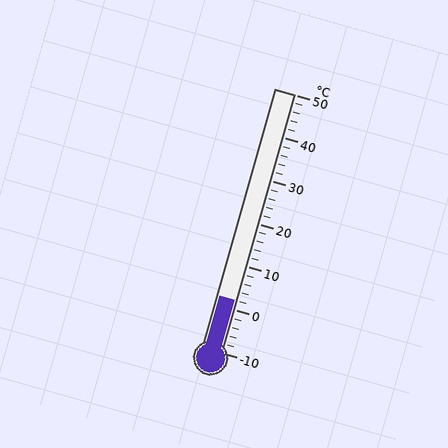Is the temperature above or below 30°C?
The temperature is below 30°C.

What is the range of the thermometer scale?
The thermometer scale ranges from -10°C to 50°C.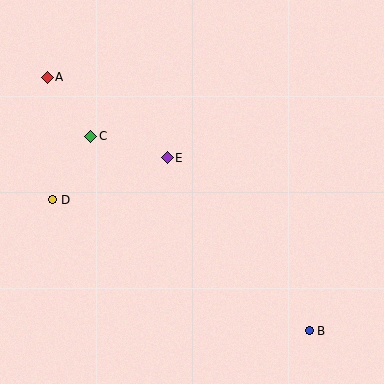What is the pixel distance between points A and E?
The distance between A and E is 145 pixels.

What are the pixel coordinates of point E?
Point E is at (167, 158).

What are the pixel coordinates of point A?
Point A is at (47, 77).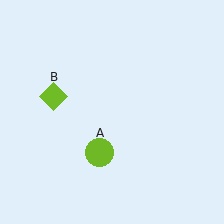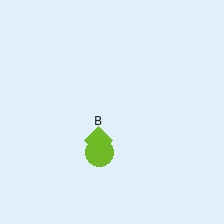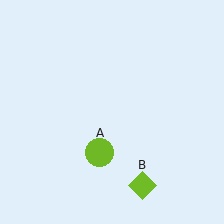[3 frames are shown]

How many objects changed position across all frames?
1 object changed position: lime diamond (object B).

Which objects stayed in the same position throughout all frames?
Lime circle (object A) remained stationary.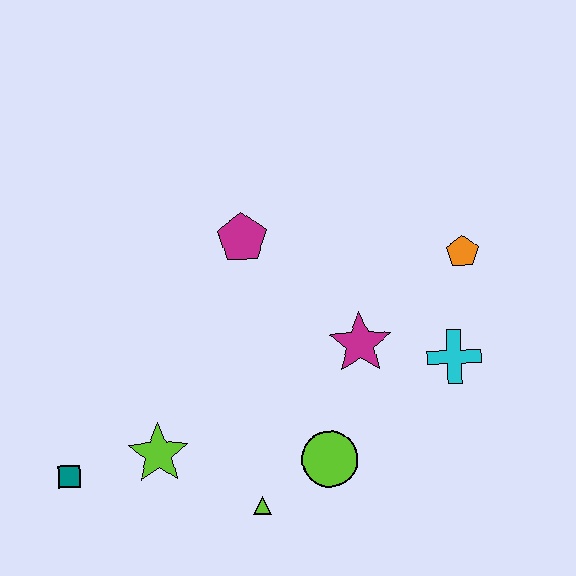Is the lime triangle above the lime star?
No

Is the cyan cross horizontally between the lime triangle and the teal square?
No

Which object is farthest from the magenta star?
The teal square is farthest from the magenta star.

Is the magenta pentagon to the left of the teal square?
No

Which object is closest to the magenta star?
The cyan cross is closest to the magenta star.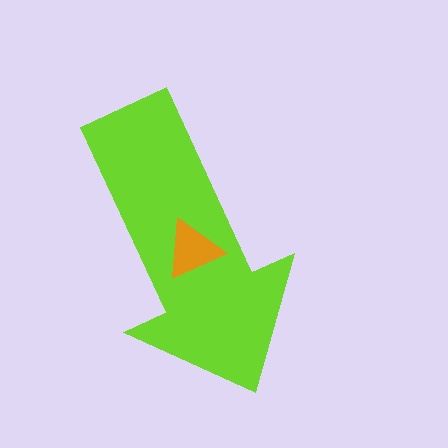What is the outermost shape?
The lime arrow.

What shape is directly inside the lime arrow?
The orange triangle.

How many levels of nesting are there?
2.